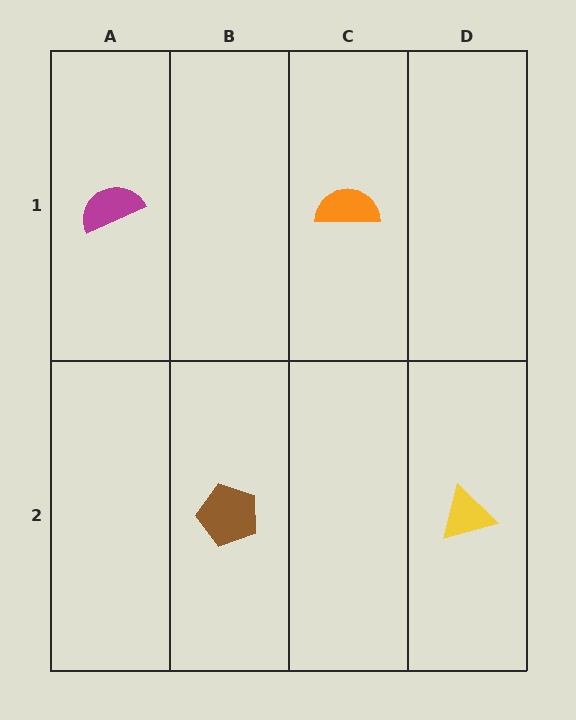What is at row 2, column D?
A yellow triangle.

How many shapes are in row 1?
2 shapes.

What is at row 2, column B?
A brown pentagon.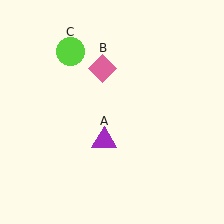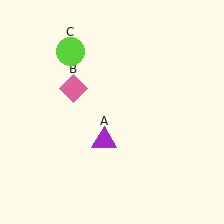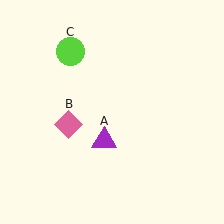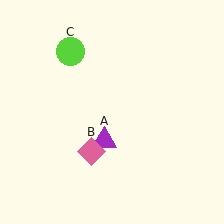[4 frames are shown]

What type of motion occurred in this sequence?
The pink diamond (object B) rotated counterclockwise around the center of the scene.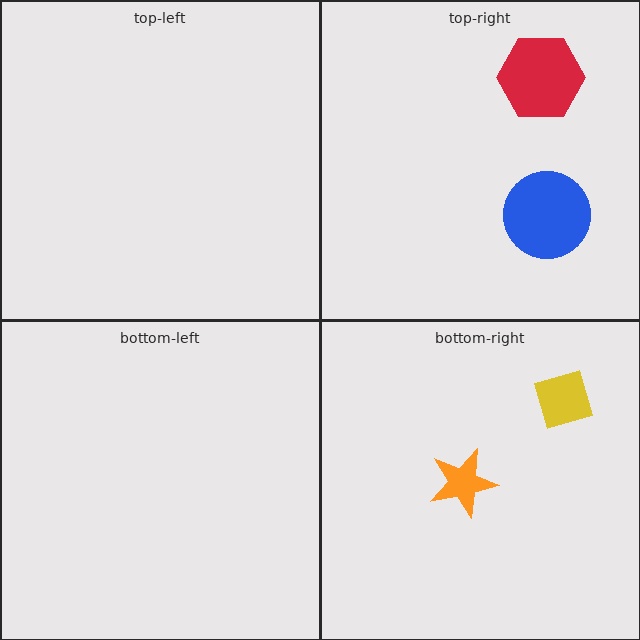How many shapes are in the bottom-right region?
2.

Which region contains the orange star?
The bottom-right region.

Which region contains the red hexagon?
The top-right region.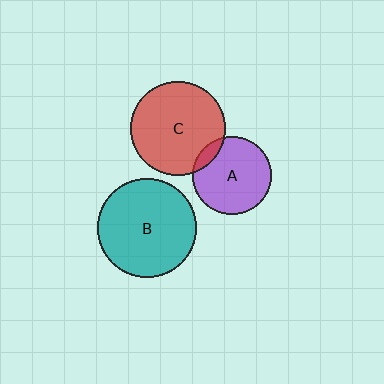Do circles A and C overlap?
Yes.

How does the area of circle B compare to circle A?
Approximately 1.6 times.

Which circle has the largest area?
Circle B (teal).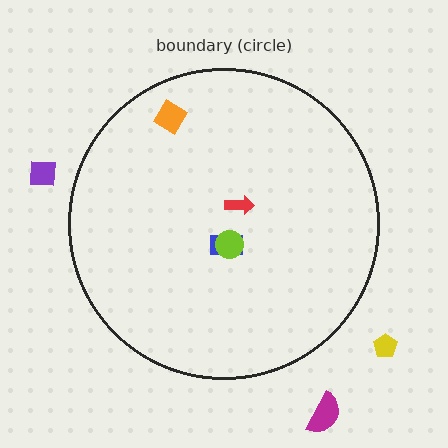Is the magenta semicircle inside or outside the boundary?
Outside.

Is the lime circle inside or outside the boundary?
Inside.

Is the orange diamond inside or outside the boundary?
Inside.